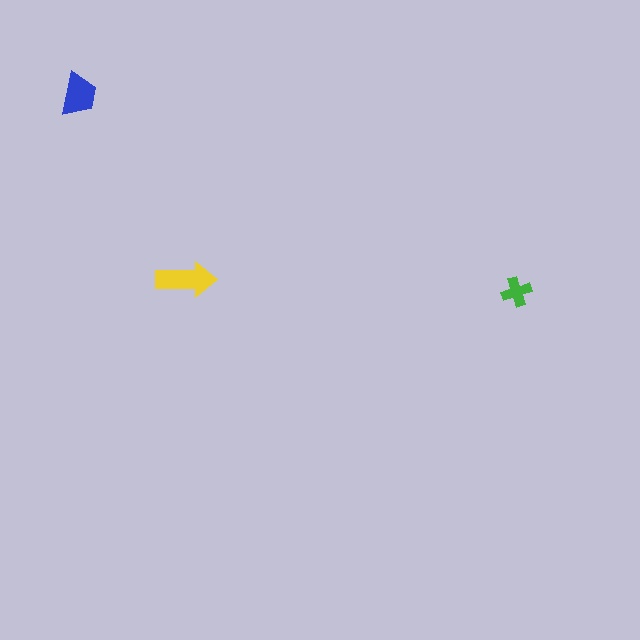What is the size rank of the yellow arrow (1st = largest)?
1st.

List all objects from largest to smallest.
The yellow arrow, the blue trapezoid, the green cross.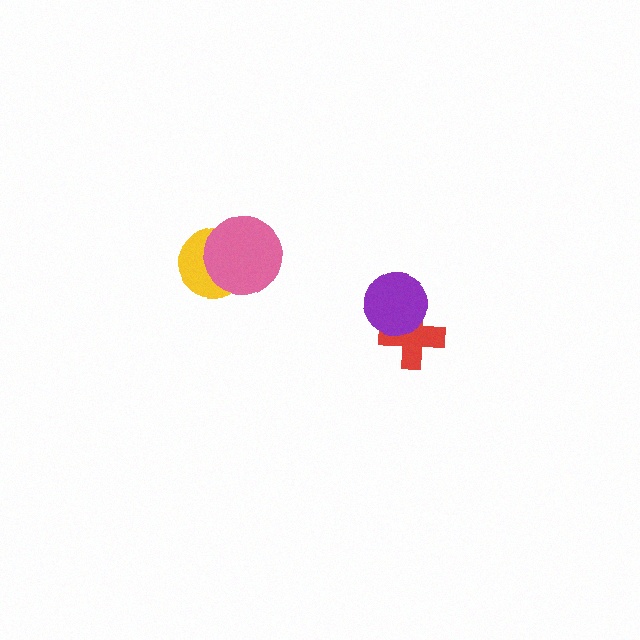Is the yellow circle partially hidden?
Yes, it is partially covered by another shape.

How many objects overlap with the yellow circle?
1 object overlaps with the yellow circle.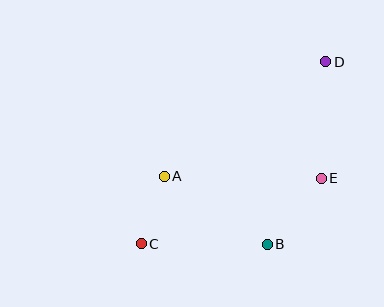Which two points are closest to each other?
Points A and C are closest to each other.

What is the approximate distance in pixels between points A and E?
The distance between A and E is approximately 157 pixels.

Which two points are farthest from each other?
Points C and D are farthest from each other.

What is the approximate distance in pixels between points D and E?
The distance between D and E is approximately 117 pixels.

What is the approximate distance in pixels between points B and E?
The distance between B and E is approximately 85 pixels.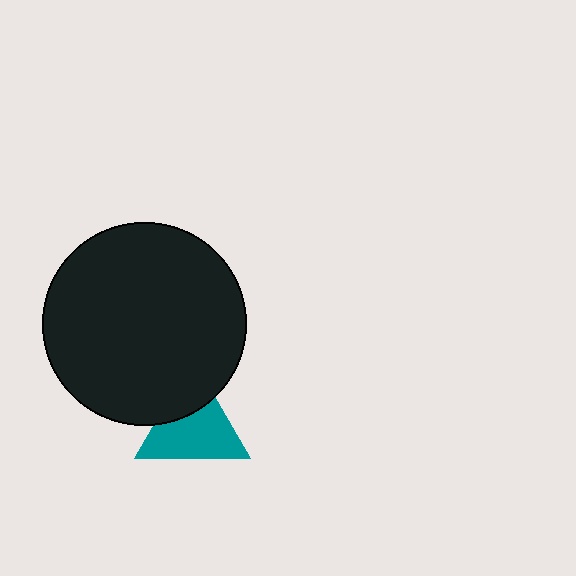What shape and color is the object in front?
The object in front is a black circle.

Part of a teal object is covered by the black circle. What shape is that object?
It is a triangle.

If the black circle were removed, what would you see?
You would see the complete teal triangle.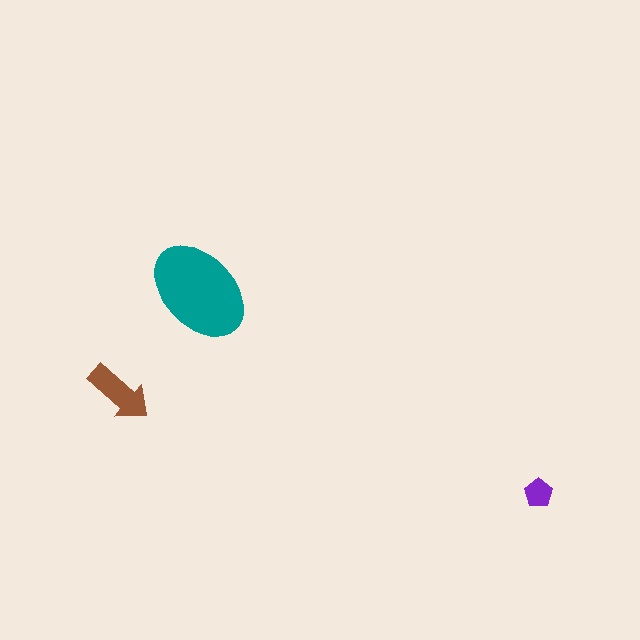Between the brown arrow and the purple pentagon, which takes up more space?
The brown arrow.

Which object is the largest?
The teal ellipse.